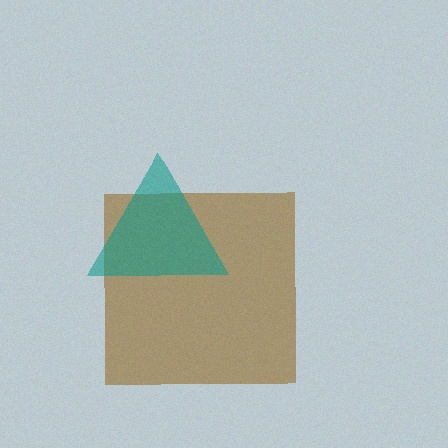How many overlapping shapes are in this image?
There are 2 overlapping shapes in the image.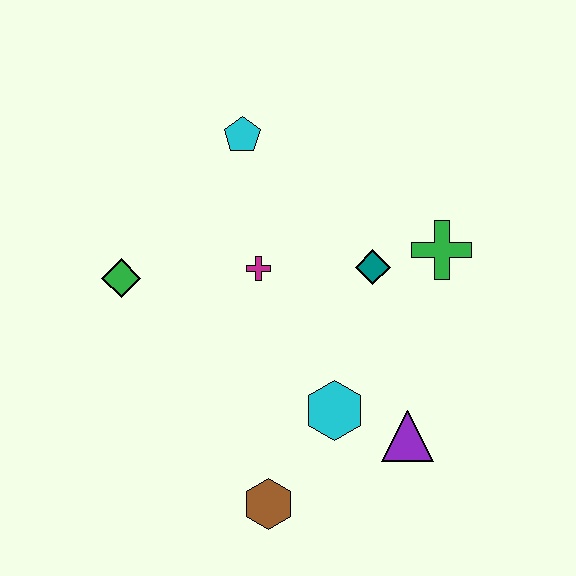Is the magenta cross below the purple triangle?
No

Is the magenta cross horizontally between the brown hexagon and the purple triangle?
No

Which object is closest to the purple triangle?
The cyan hexagon is closest to the purple triangle.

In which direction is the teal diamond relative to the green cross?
The teal diamond is to the left of the green cross.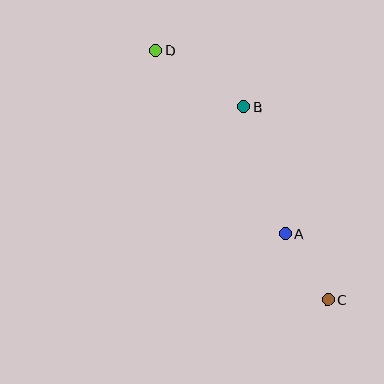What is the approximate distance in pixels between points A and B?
The distance between A and B is approximately 134 pixels.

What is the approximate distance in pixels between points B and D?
The distance between B and D is approximately 105 pixels.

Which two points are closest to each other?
Points A and C are closest to each other.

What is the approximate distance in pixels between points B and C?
The distance between B and C is approximately 210 pixels.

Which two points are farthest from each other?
Points C and D are farthest from each other.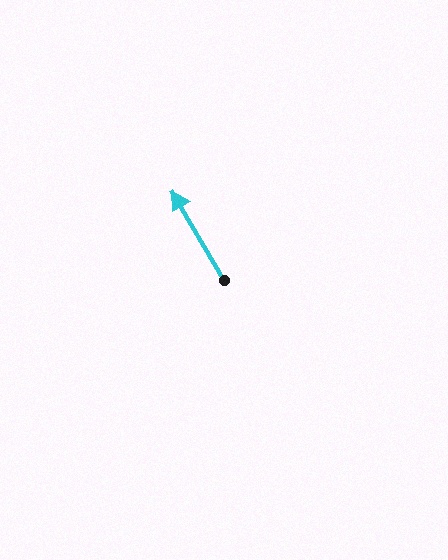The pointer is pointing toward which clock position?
Roughly 11 o'clock.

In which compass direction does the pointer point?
Northwest.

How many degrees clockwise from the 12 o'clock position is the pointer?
Approximately 330 degrees.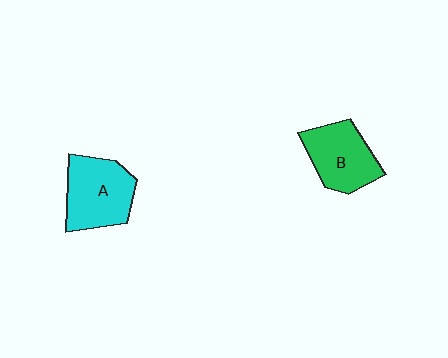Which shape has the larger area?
Shape A (cyan).